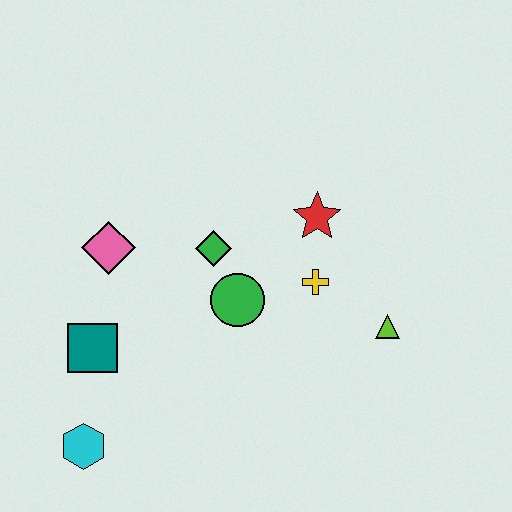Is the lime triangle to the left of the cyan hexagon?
No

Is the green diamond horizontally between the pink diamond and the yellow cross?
Yes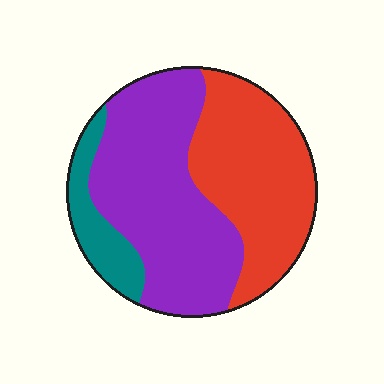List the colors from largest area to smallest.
From largest to smallest: purple, red, teal.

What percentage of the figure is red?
Red covers around 40% of the figure.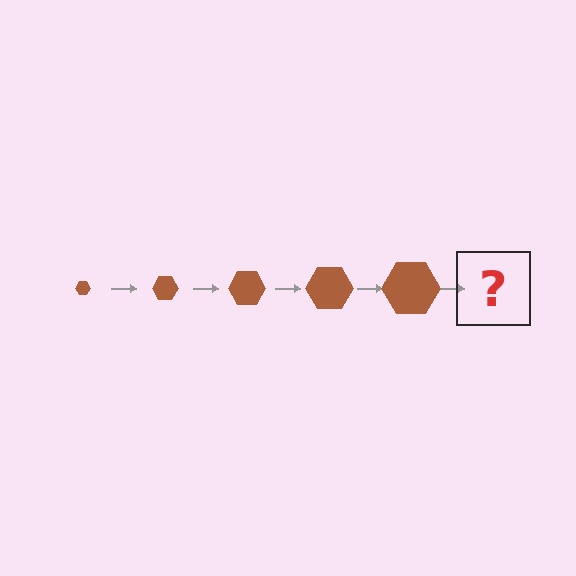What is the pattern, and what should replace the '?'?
The pattern is that the hexagon gets progressively larger each step. The '?' should be a brown hexagon, larger than the previous one.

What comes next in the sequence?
The next element should be a brown hexagon, larger than the previous one.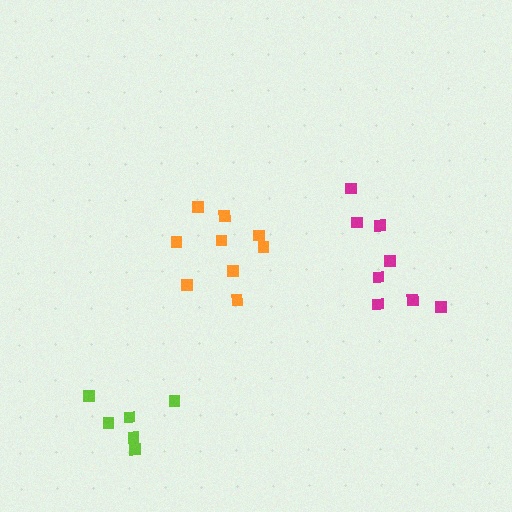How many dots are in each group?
Group 1: 6 dots, Group 2: 8 dots, Group 3: 9 dots (23 total).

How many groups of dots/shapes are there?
There are 3 groups.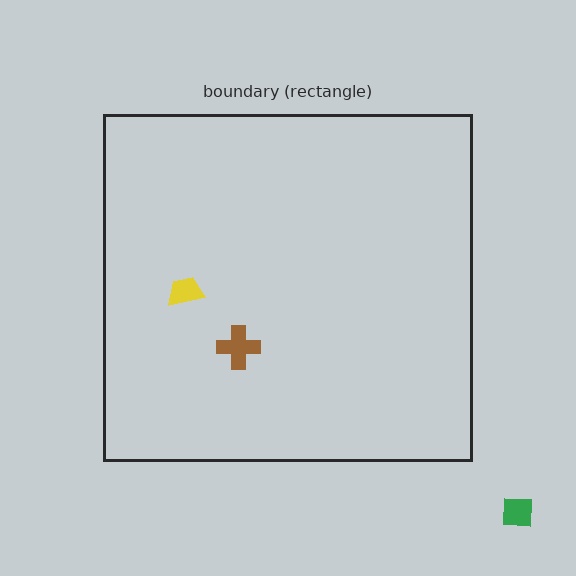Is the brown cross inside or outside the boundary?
Inside.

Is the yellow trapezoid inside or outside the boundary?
Inside.